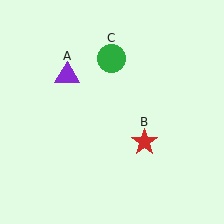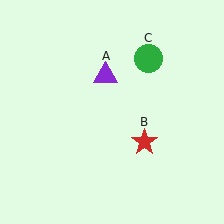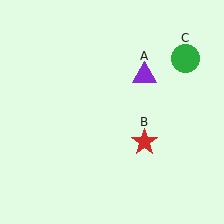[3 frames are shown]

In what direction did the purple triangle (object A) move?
The purple triangle (object A) moved right.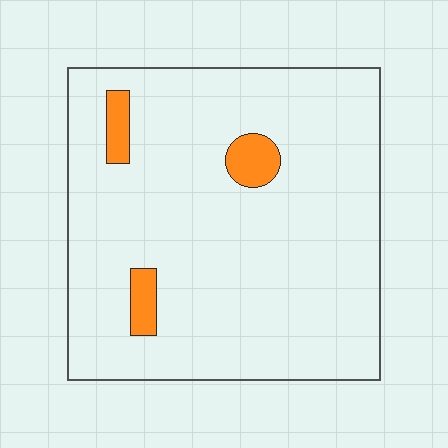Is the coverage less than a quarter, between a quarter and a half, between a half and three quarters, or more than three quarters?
Less than a quarter.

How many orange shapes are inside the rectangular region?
3.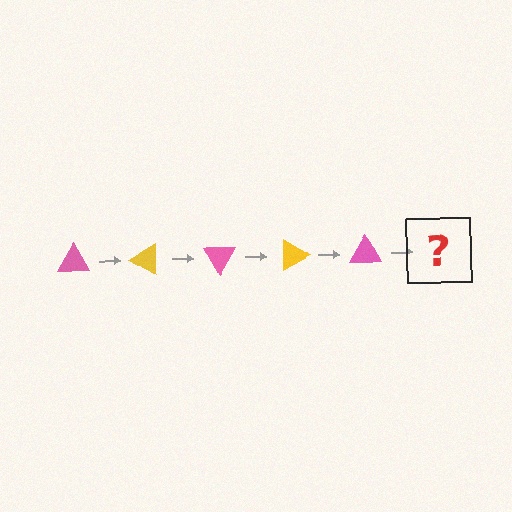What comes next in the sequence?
The next element should be a yellow triangle, rotated 150 degrees from the start.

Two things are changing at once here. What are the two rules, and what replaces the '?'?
The two rules are that it rotates 30 degrees each step and the color cycles through pink and yellow. The '?' should be a yellow triangle, rotated 150 degrees from the start.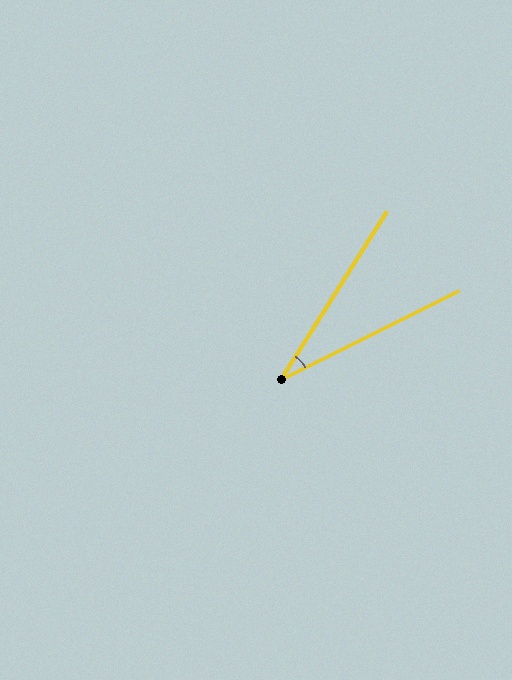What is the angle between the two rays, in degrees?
Approximately 31 degrees.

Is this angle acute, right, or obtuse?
It is acute.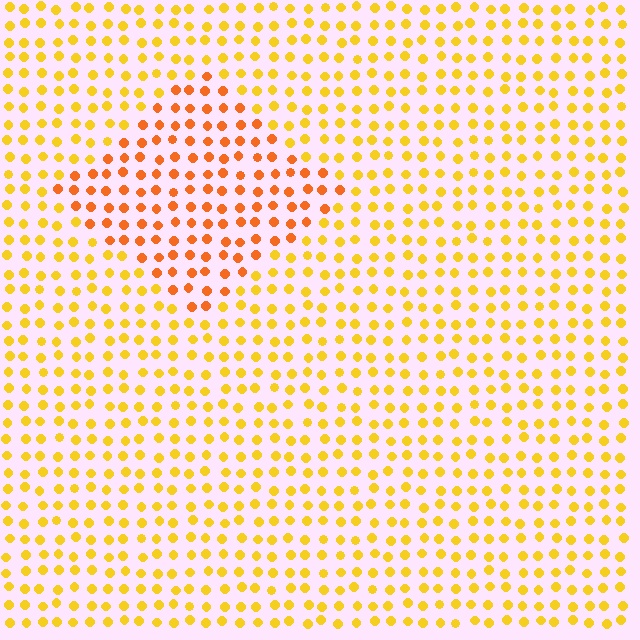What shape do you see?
I see a diamond.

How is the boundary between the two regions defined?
The boundary is defined purely by a slight shift in hue (about 29 degrees). Spacing, size, and orientation are identical on both sides.